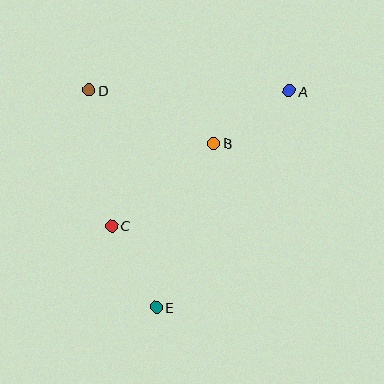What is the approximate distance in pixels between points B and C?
The distance between B and C is approximately 132 pixels.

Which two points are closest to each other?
Points A and B are closest to each other.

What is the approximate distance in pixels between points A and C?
The distance between A and C is approximately 223 pixels.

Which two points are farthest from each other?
Points A and E are farthest from each other.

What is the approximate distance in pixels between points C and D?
The distance between C and D is approximately 138 pixels.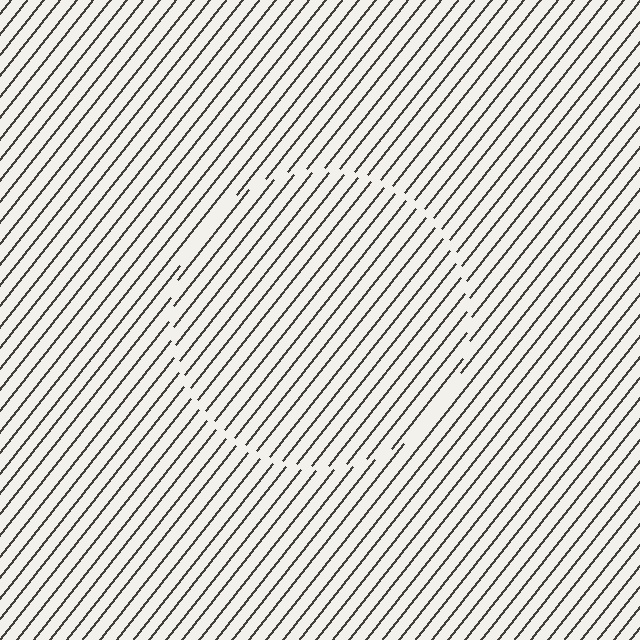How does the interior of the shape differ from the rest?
The interior of the shape contains the same grating, shifted by half a period — the contour is defined by the phase discontinuity where line-ends from the inner and outer gratings abut.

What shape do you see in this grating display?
An illusory circle. The interior of the shape contains the same grating, shifted by half a period — the contour is defined by the phase discontinuity where line-ends from the inner and outer gratings abut.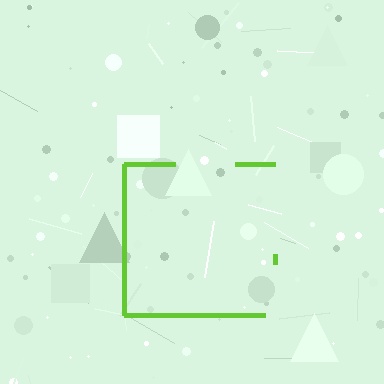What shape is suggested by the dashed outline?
The dashed outline suggests a square.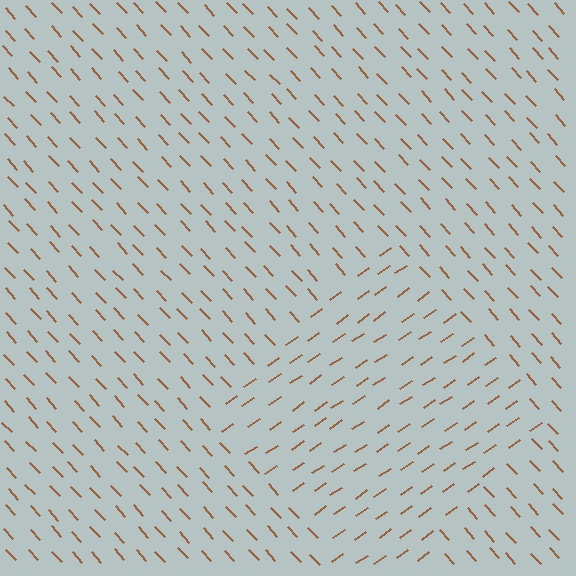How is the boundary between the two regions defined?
The boundary is defined purely by a change in line orientation (approximately 82 degrees difference). All lines are the same color and thickness.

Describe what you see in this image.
The image is filled with small brown line segments. A diamond region in the image has lines oriented differently from the surrounding lines, creating a visible texture boundary.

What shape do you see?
I see a diamond.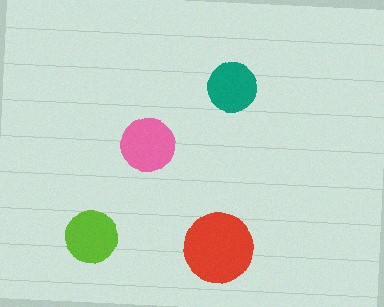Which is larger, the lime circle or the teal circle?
The lime one.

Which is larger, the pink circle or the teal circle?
The pink one.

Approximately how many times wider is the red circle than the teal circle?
About 1.5 times wider.